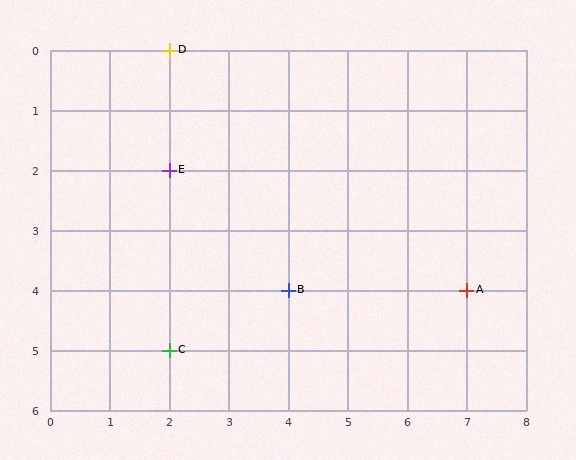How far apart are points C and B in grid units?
Points C and B are 2 columns and 1 row apart (about 2.2 grid units diagonally).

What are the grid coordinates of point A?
Point A is at grid coordinates (7, 4).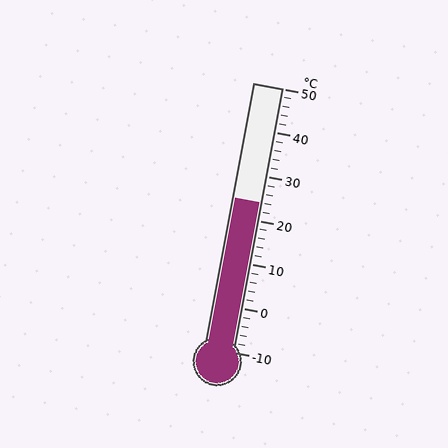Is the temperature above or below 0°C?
The temperature is above 0°C.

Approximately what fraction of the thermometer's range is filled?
The thermometer is filled to approximately 55% of its range.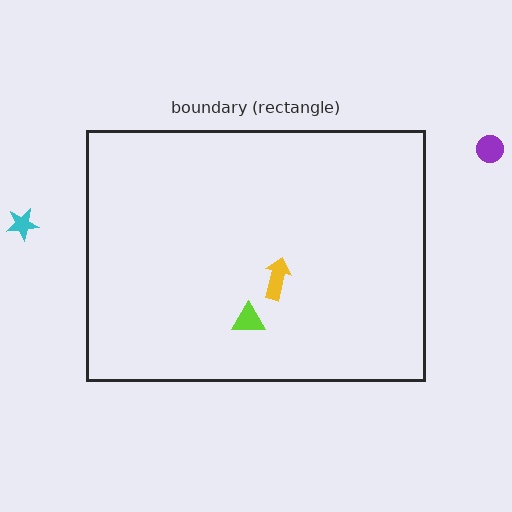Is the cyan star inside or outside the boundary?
Outside.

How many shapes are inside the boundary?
2 inside, 2 outside.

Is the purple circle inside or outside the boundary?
Outside.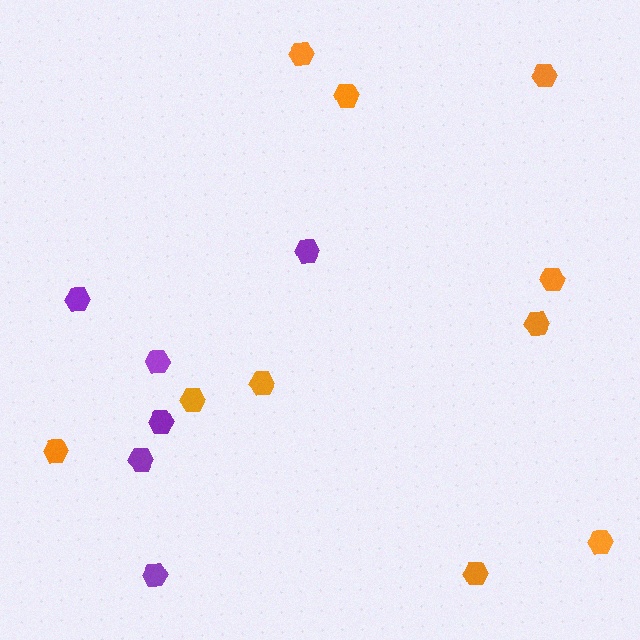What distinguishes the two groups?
There are 2 groups: one group of purple hexagons (6) and one group of orange hexagons (10).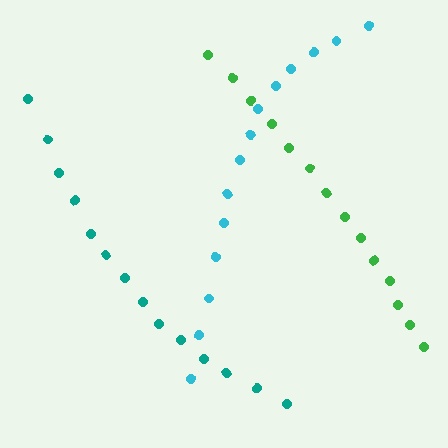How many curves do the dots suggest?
There are 3 distinct paths.